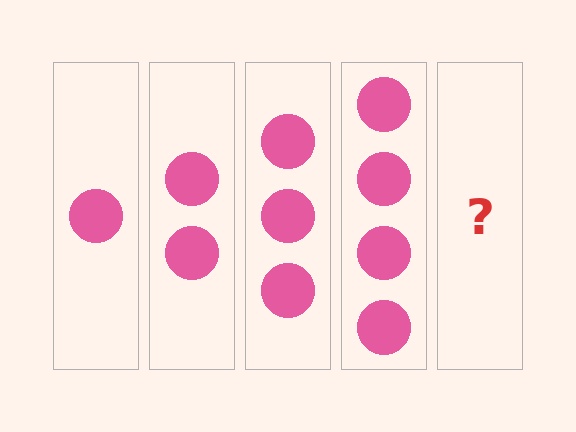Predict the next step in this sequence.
The next step is 5 circles.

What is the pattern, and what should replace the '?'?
The pattern is that each step adds one more circle. The '?' should be 5 circles.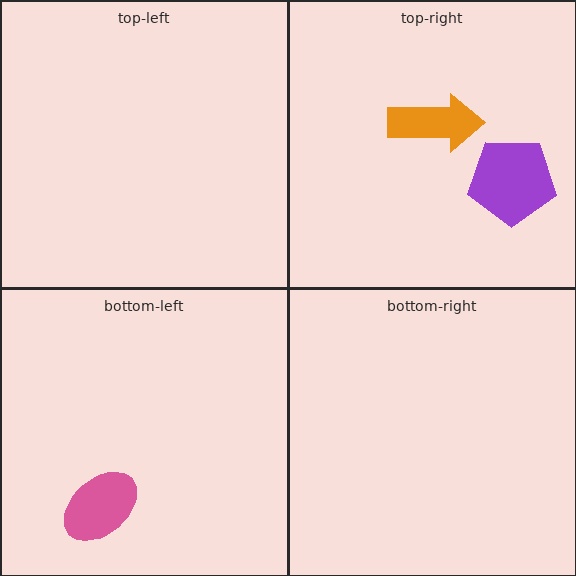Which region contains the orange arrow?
The top-right region.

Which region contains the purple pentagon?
The top-right region.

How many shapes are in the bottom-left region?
1.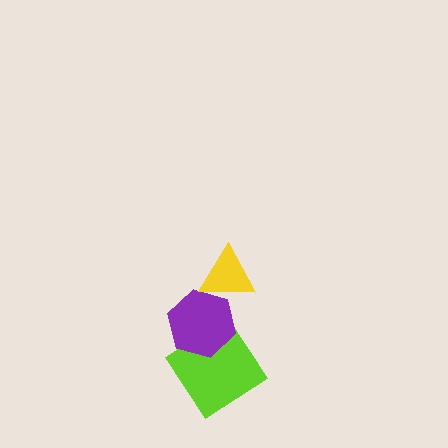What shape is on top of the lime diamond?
The purple hexagon is on top of the lime diamond.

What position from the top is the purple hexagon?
The purple hexagon is 2nd from the top.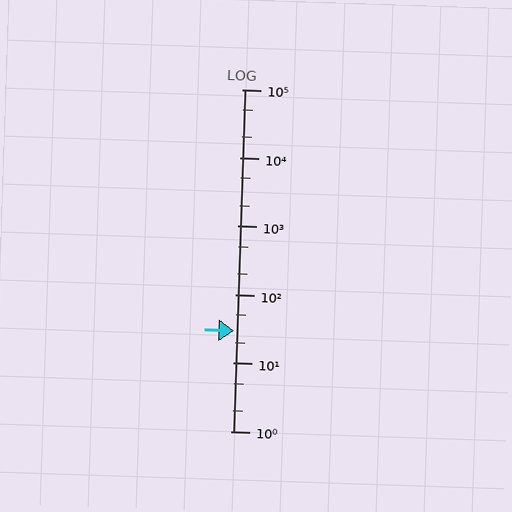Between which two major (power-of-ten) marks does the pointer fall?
The pointer is between 10 and 100.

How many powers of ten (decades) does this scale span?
The scale spans 5 decades, from 1 to 100000.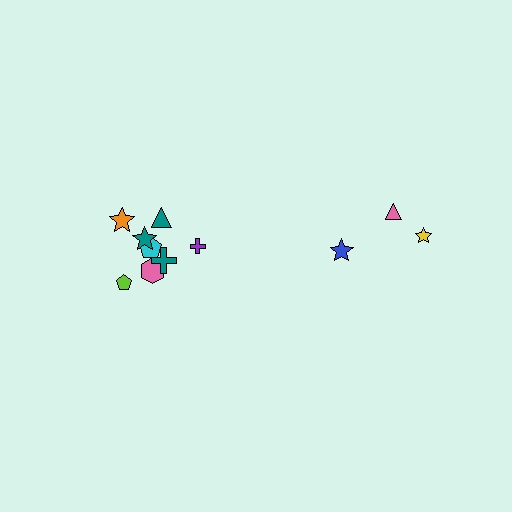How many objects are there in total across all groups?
There are 11 objects.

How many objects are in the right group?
There are 3 objects.